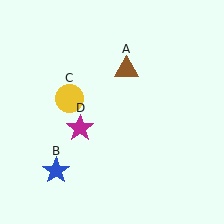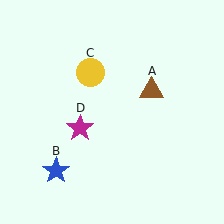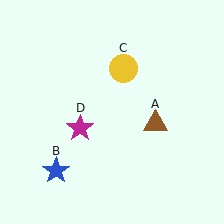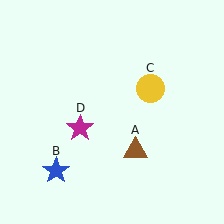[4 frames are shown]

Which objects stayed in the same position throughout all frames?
Blue star (object B) and magenta star (object D) remained stationary.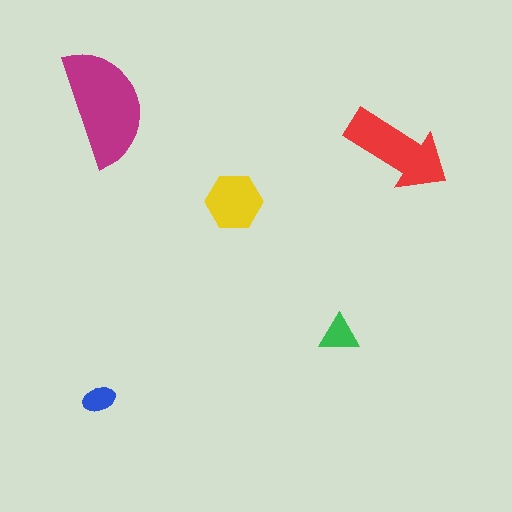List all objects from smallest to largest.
The blue ellipse, the green triangle, the yellow hexagon, the red arrow, the magenta semicircle.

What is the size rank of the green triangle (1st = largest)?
4th.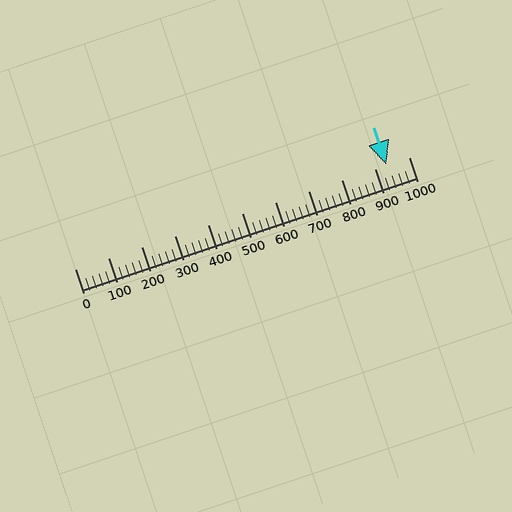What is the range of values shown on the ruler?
The ruler shows values from 0 to 1000.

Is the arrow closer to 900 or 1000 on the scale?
The arrow is closer to 900.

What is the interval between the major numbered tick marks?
The major tick marks are spaced 100 units apart.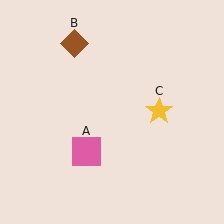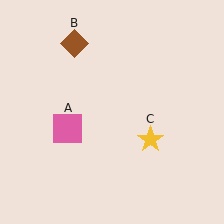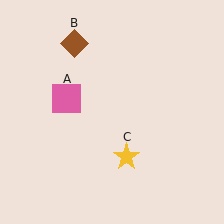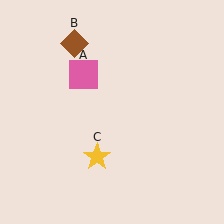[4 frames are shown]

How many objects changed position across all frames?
2 objects changed position: pink square (object A), yellow star (object C).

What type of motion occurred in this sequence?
The pink square (object A), yellow star (object C) rotated clockwise around the center of the scene.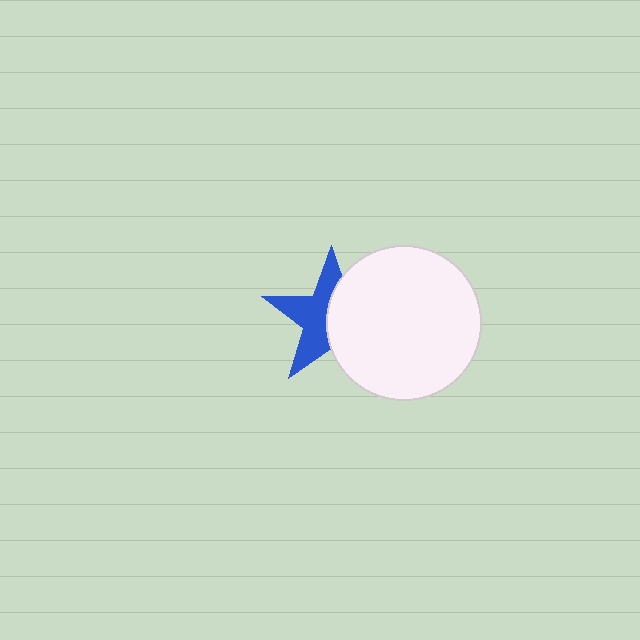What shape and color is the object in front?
The object in front is a white circle.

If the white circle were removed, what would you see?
You would see the complete blue star.